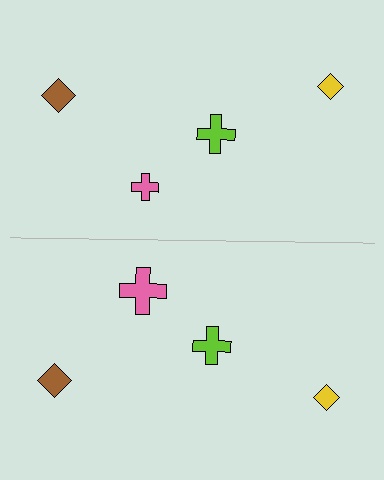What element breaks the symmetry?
The pink cross on the bottom side has a different size than its mirror counterpart.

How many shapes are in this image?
There are 8 shapes in this image.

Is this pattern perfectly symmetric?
No, the pattern is not perfectly symmetric. The pink cross on the bottom side has a different size than its mirror counterpart.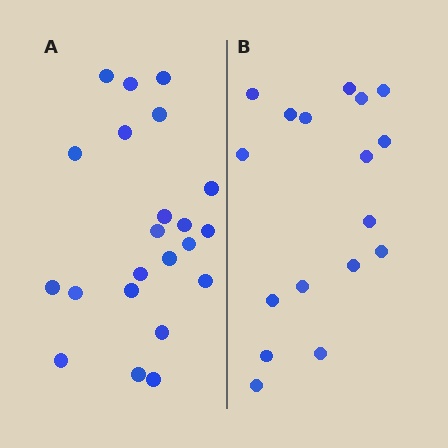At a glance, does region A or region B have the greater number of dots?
Region A (the left region) has more dots.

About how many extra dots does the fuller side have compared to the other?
Region A has about 5 more dots than region B.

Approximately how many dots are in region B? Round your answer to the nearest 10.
About 20 dots. (The exact count is 17, which rounds to 20.)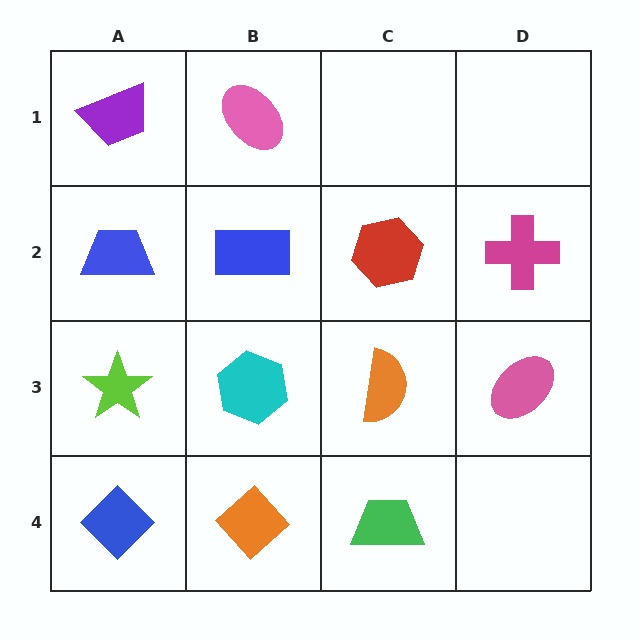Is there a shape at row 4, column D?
No, that cell is empty.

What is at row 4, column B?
An orange diamond.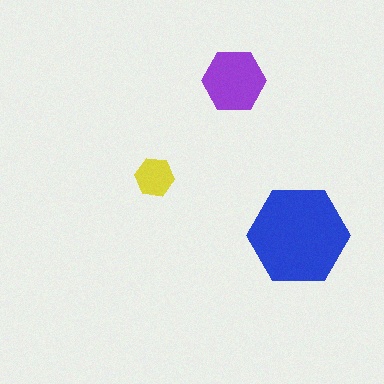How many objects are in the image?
There are 3 objects in the image.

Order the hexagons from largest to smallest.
the blue one, the purple one, the yellow one.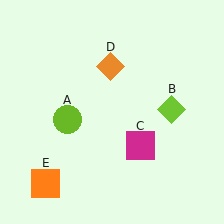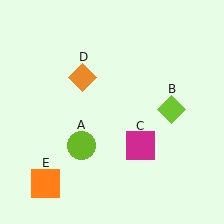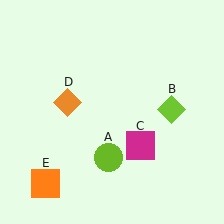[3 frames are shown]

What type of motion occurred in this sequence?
The lime circle (object A), orange diamond (object D) rotated counterclockwise around the center of the scene.